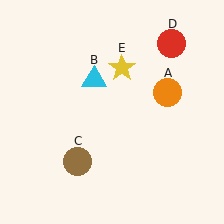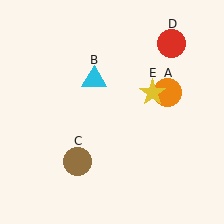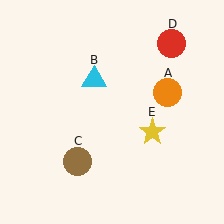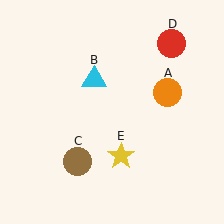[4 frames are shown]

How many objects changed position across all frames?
1 object changed position: yellow star (object E).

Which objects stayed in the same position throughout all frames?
Orange circle (object A) and cyan triangle (object B) and brown circle (object C) and red circle (object D) remained stationary.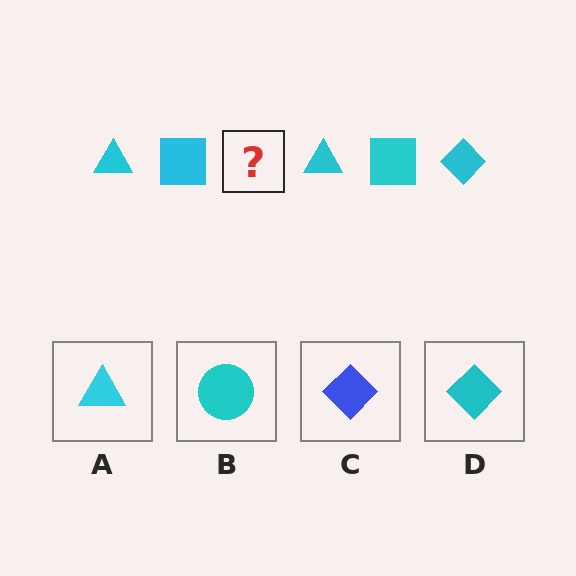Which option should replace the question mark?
Option D.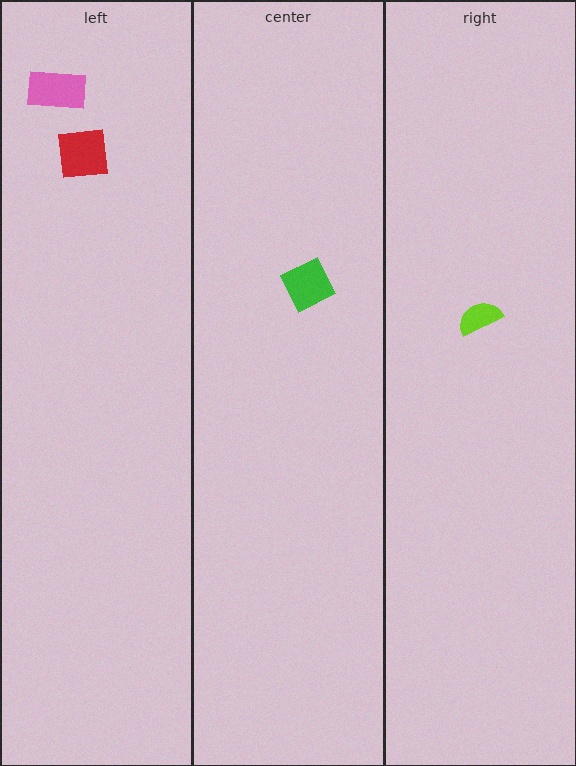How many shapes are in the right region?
1.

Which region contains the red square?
The left region.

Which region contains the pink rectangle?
The left region.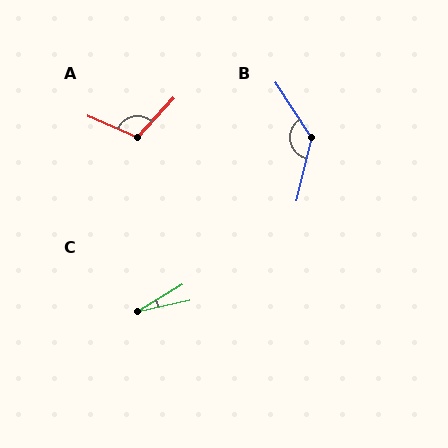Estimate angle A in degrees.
Approximately 109 degrees.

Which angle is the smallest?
C, at approximately 19 degrees.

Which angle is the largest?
B, at approximately 133 degrees.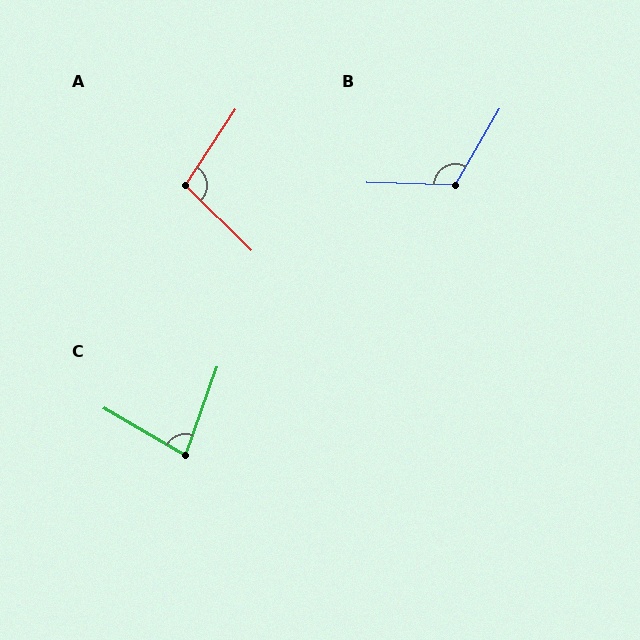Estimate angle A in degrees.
Approximately 101 degrees.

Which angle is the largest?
B, at approximately 119 degrees.